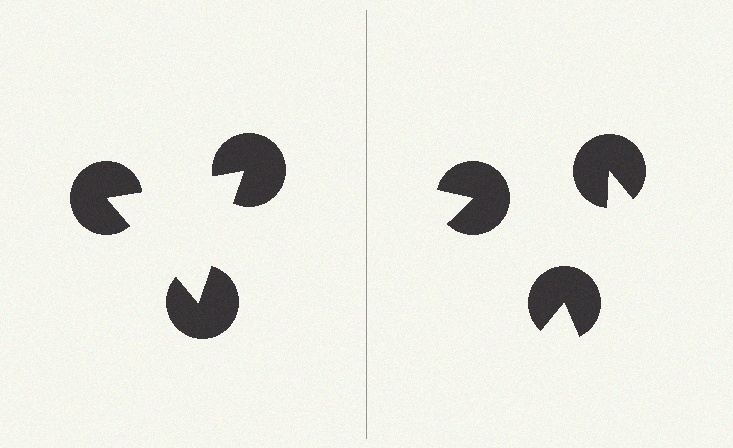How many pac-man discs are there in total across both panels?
6 — 3 on each side.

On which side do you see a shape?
An illusory triangle appears on the left side. On the right side the wedge cuts are rotated, so no coherent shape forms.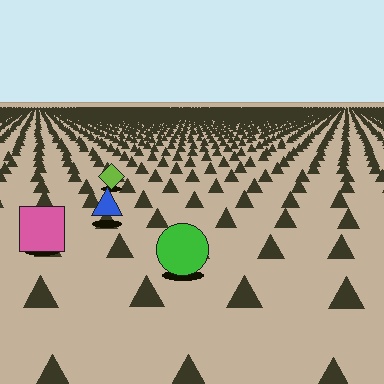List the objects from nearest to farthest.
From nearest to farthest: the green circle, the pink square, the blue triangle, the lime diamond.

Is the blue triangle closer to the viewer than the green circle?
No. The green circle is closer — you can tell from the texture gradient: the ground texture is coarser near it.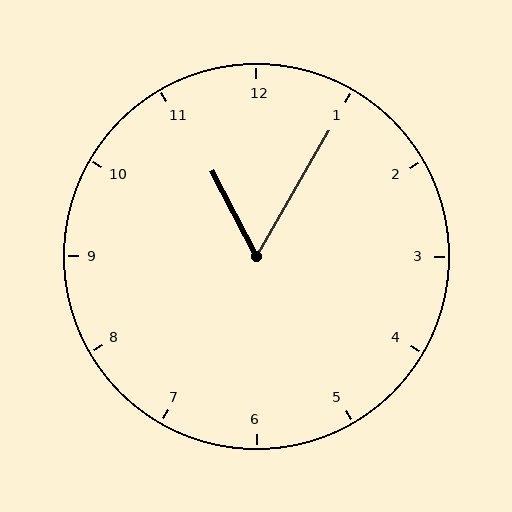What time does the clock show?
11:05.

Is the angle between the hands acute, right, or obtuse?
It is acute.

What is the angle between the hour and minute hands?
Approximately 58 degrees.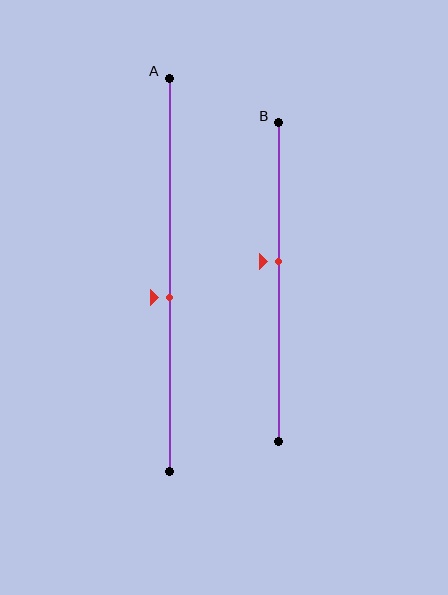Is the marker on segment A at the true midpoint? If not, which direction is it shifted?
No, the marker on segment A is shifted downward by about 6% of the segment length.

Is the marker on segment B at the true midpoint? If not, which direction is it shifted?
No, the marker on segment B is shifted upward by about 6% of the segment length.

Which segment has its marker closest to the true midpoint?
Segment A has its marker closest to the true midpoint.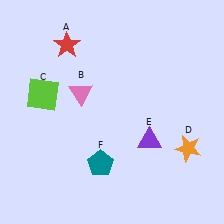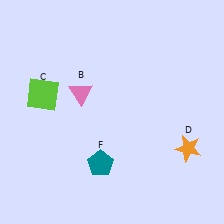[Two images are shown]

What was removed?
The red star (A), the purple triangle (E) were removed in Image 2.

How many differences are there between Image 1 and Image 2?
There are 2 differences between the two images.